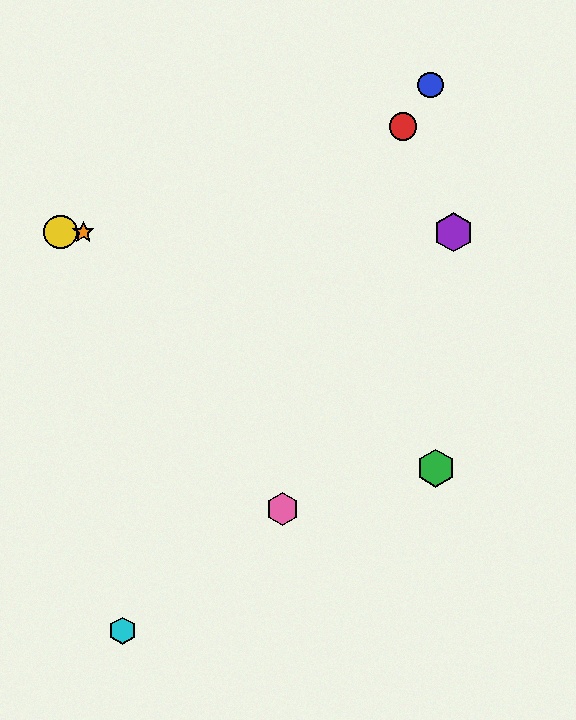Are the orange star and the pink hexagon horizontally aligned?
No, the orange star is at y≈232 and the pink hexagon is at y≈509.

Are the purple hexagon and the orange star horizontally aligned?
Yes, both are at y≈232.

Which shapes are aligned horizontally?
The yellow circle, the purple hexagon, the orange star are aligned horizontally.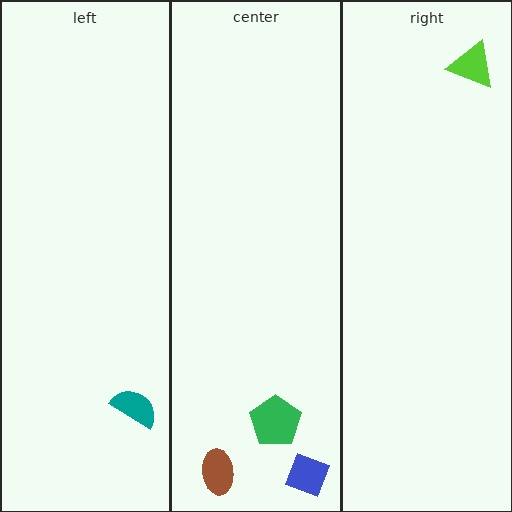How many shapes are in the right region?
1.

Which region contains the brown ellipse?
The center region.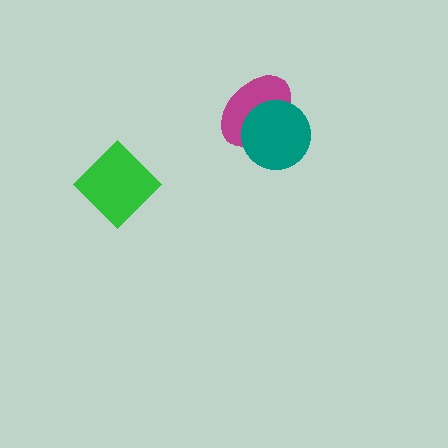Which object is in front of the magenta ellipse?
The teal circle is in front of the magenta ellipse.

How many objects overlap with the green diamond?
0 objects overlap with the green diamond.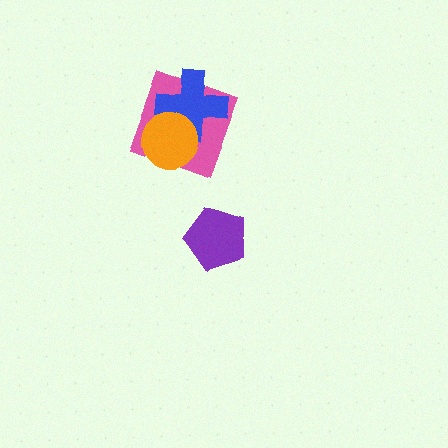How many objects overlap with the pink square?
2 objects overlap with the pink square.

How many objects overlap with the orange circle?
2 objects overlap with the orange circle.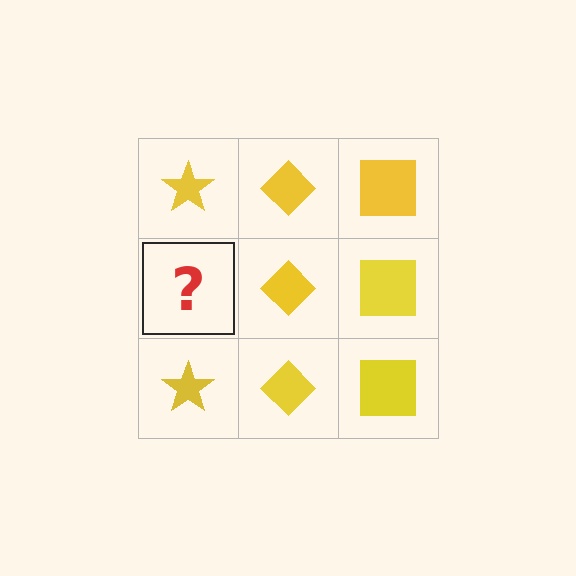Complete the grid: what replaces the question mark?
The question mark should be replaced with a yellow star.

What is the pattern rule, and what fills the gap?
The rule is that each column has a consistent shape. The gap should be filled with a yellow star.